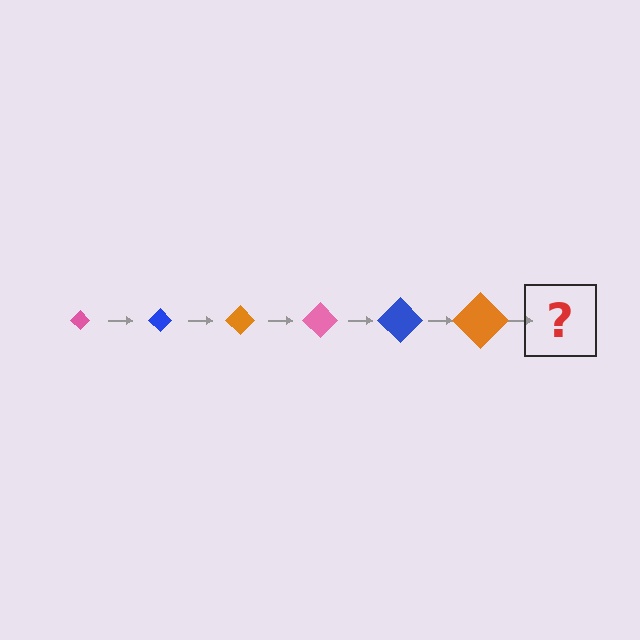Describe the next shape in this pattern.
It should be a pink diamond, larger than the previous one.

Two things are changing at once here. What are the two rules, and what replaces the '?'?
The two rules are that the diamond grows larger each step and the color cycles through pink, blue, and orange. The '?' should be a pink diamond, larger than the previous one.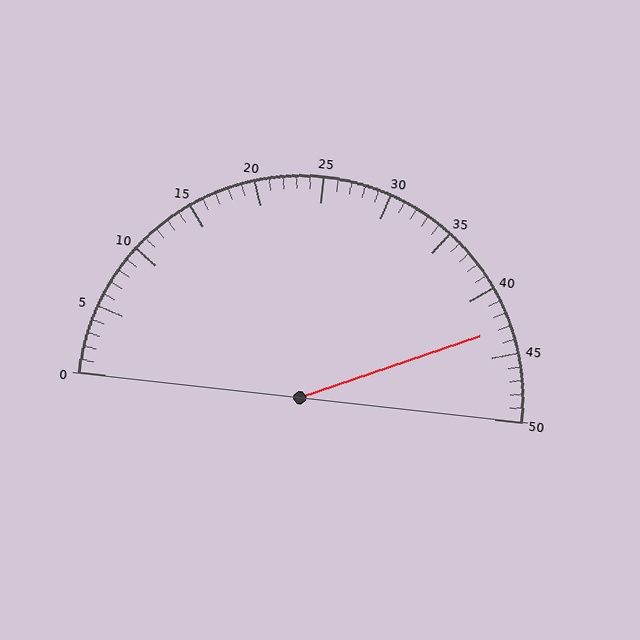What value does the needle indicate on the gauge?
The needle indicates approximately 43.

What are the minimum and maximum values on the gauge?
The gauge ranges from 0 to 50.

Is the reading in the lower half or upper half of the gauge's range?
The reading is in the upper half of the range (0 to 50).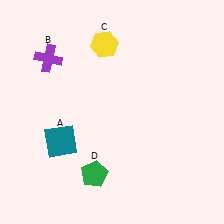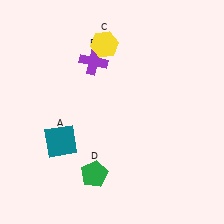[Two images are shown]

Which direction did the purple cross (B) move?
The purple cross (B) moved right.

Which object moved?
The purple cross (B) moved right.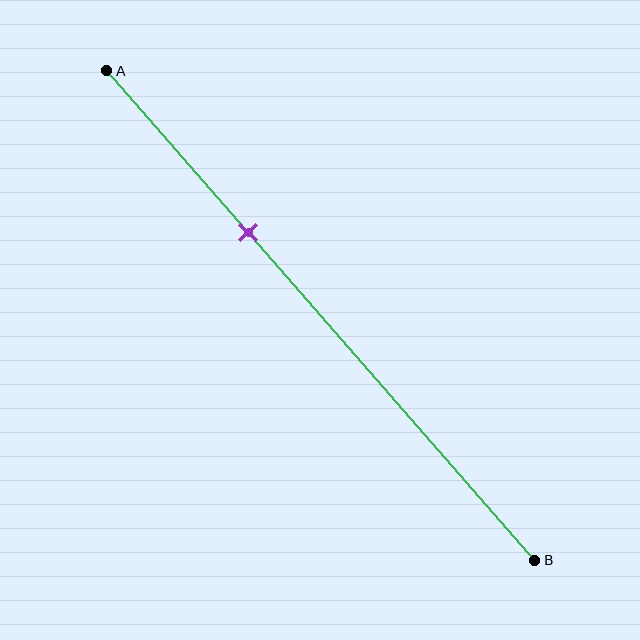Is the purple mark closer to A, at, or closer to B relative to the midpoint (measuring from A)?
The purple mark is closer to point A than the midpoint of segment AB.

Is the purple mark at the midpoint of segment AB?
No, the mark is at about 35% from A, not at the 50% midpoint.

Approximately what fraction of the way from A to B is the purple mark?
The purple mark is approximately 35% of the way from A to B.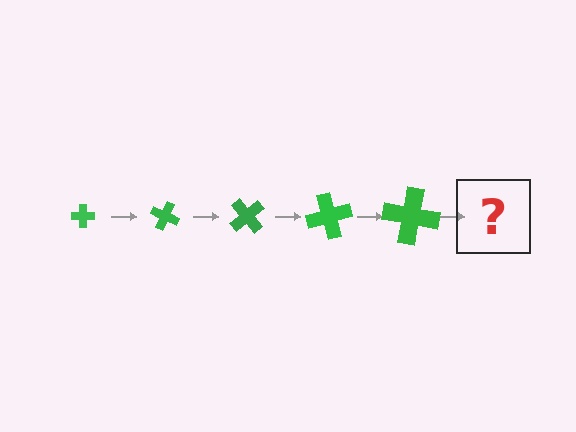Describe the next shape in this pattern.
It should be a cross, larger than the previous one and rotated 125 degrees from the start.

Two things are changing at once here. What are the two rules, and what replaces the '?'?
The two rules are that the cross grows larger each step and it rotates 25 degrees each step. The '?' should be a cross, larger than the previous one and rotated 125 degrees from the start.